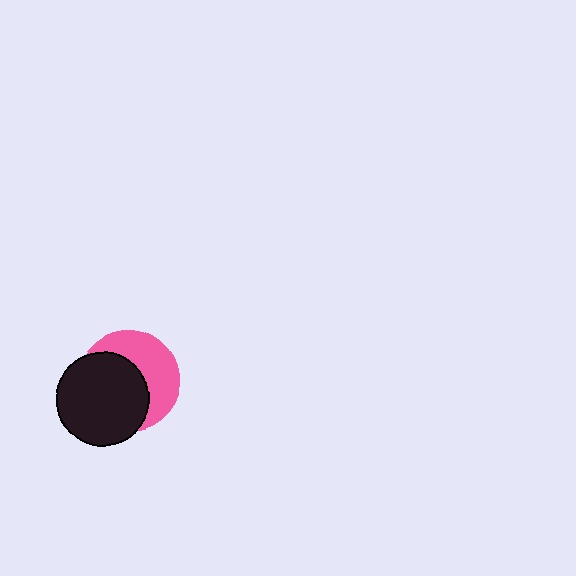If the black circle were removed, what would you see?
You would see the complete pink circle.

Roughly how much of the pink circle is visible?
About half of it is visible (roughly 45%).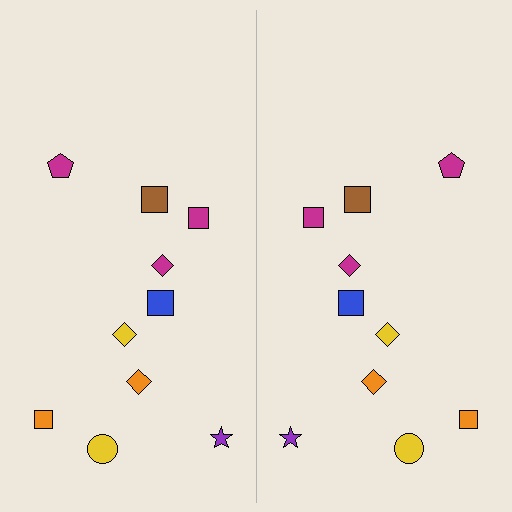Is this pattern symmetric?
Yes, this pattern has bilateral (reflection) symmetry.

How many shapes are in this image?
There are 20 shapes in this image.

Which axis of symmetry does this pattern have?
The pattern has a vertical axis of symmetry running through the center of the image.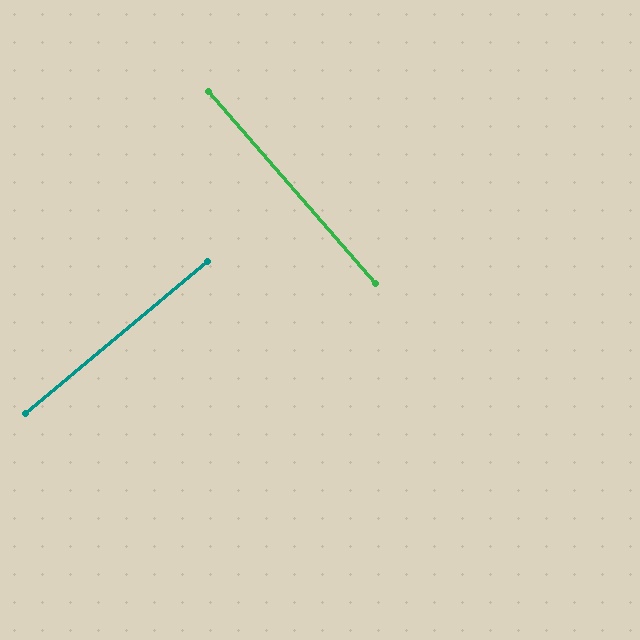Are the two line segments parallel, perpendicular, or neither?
Perpendicular — they meet at approximately 89°.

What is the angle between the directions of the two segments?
Approximately 89 degrees.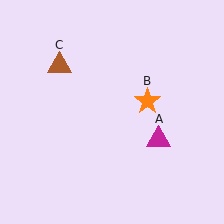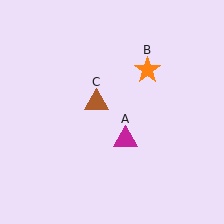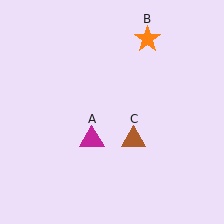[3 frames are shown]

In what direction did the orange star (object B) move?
The orange star (object B) moved up.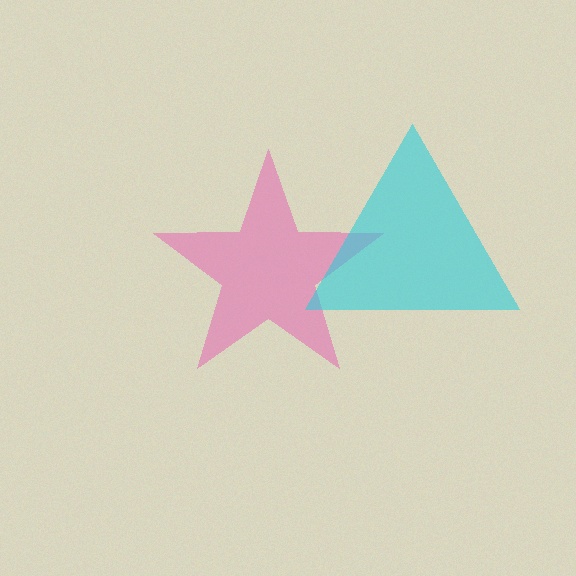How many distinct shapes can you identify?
There are 2 distinct shapes: a pink star, a cyan triangle.